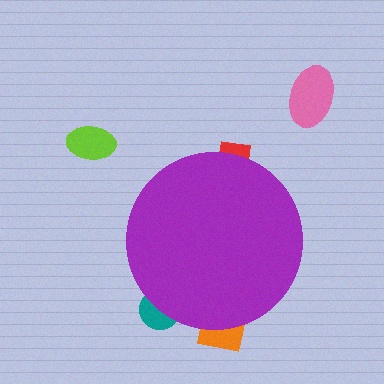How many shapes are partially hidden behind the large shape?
3 shapes are partially hidden.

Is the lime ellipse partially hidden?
No, the lime ellipse is fully visible.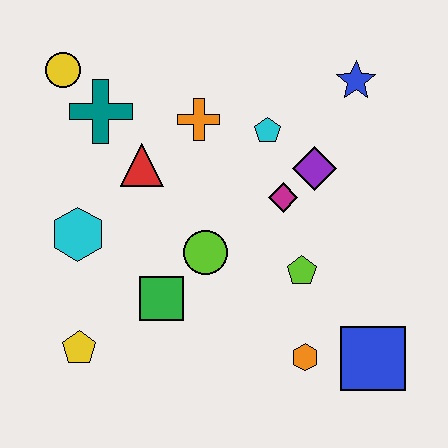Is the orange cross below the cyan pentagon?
No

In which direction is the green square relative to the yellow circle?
The green square is below the yellow circle.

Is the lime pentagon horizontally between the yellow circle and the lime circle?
No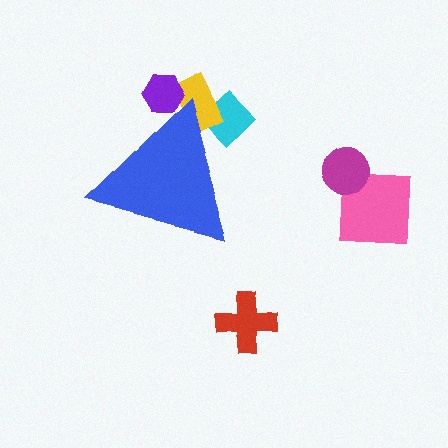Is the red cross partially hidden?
No, the red cross is fully visible.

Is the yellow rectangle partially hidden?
Yes, the yellow rectangle is partially hidden behind the blue triangle.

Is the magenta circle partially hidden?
No, the magenta circle is fully visible.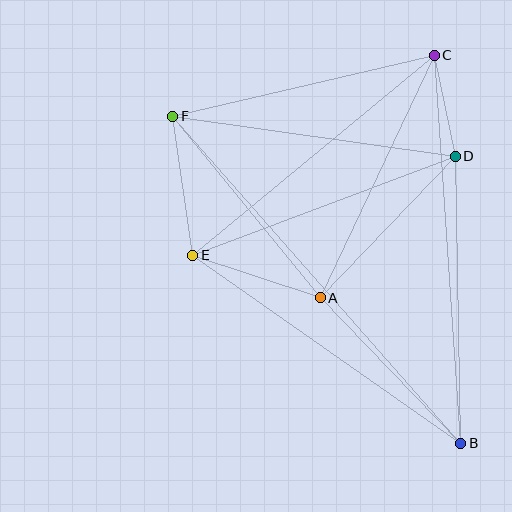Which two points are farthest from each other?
Points B and F are farthest from each other.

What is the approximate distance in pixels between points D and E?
The distance between D and E is approximately 281 pixels.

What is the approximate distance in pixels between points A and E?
The distance between A and E is approximately 135 pixels.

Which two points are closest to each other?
Points C and D are closest to each other.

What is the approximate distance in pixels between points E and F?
The distance between E and F is approximately 140 pixels.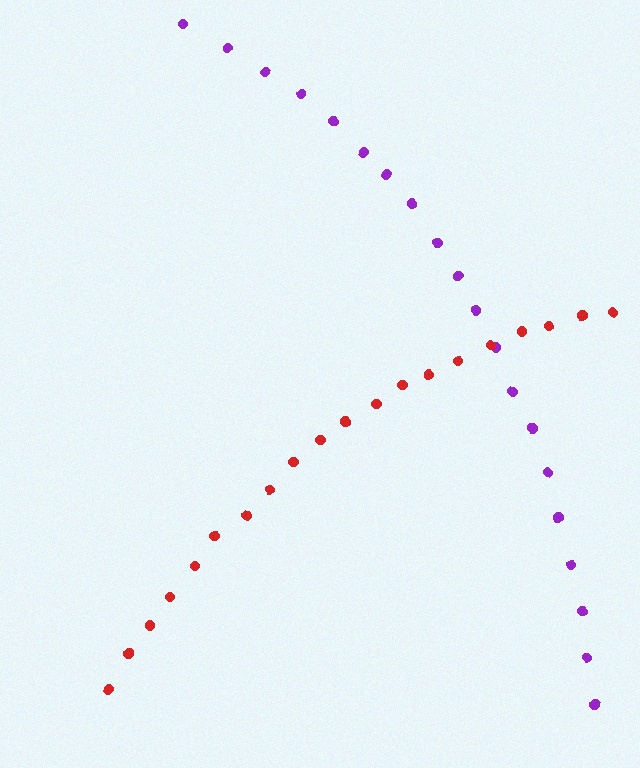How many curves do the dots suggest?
There are 2 distinct paths.